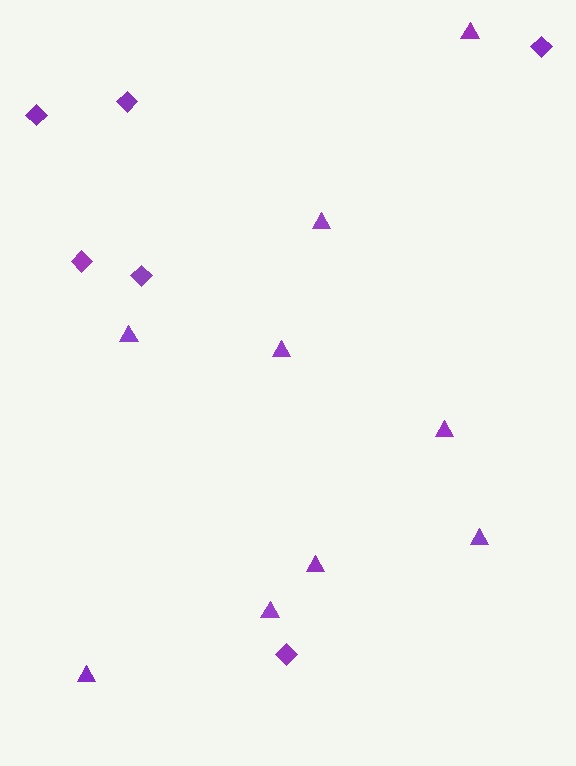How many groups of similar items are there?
There are 2 groups: one group of triangles (9) and one group of diamonds (6).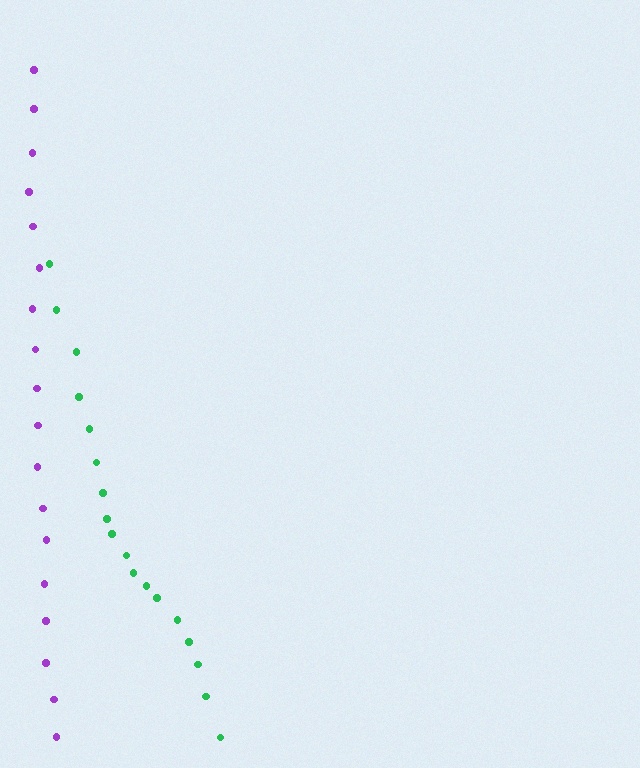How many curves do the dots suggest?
There are 2 distinct paths.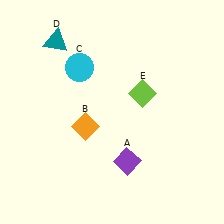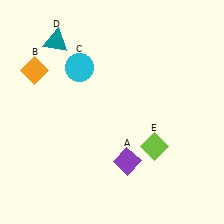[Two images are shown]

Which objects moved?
The objects that moved are: the orange diamond (B), the lime diamond (E).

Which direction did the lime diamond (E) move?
The lime diamond (E) moved down.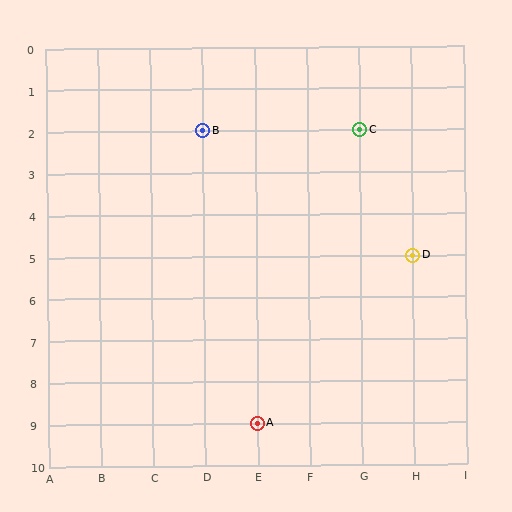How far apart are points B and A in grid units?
Points B and A are 1 column and 7 rows apart (about 7.1 grid units diagonally).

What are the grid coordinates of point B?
Point B is at grid coordinates (D, 2).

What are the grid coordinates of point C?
Point C is at grid coordinates (G, 2).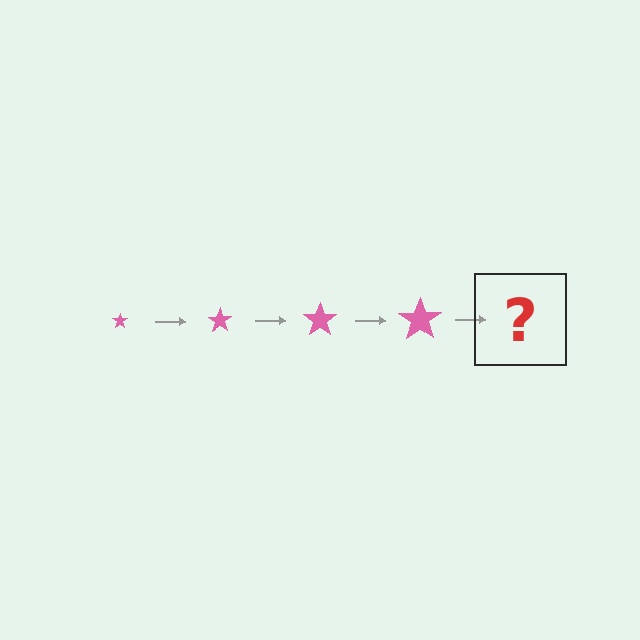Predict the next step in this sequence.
The next step is a pink star, larger than the previous one.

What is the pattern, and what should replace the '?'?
The pattern is that the star gets progressively larger each step. The '?' should be a pink star, larger than the previous one.